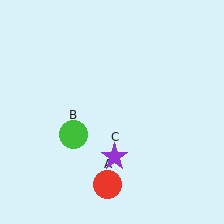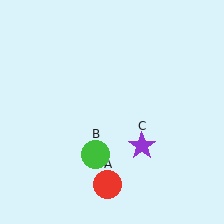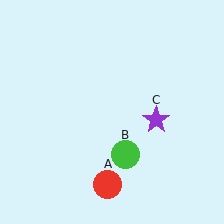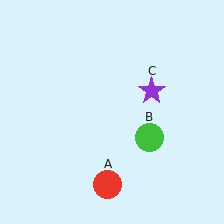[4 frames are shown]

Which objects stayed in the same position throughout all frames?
Red circle (object A) remained stationary.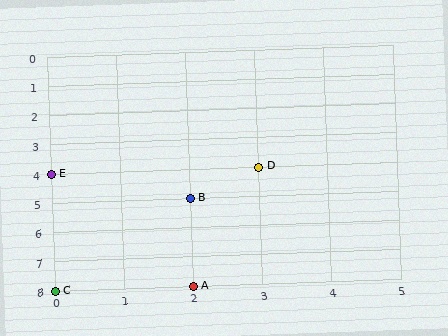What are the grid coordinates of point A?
Point A is at grid coordinates (2, 8).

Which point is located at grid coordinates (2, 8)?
Point A is at (2, 8).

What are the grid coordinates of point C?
Point C is at grid coordinates (0, 8).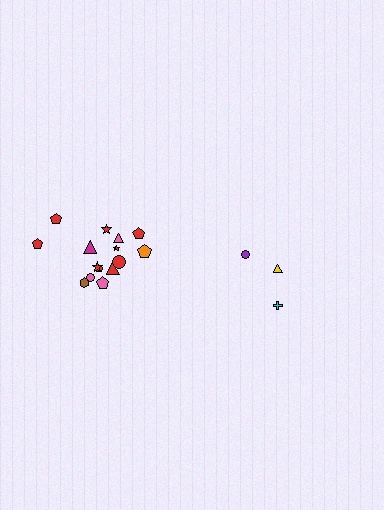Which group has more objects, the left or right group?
The left group.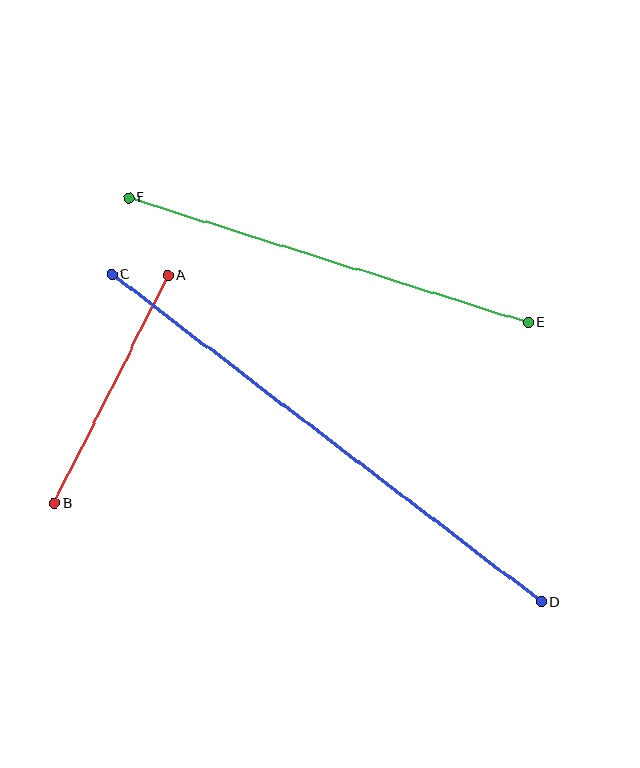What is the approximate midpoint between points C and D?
The midpoint is at approximately (327, 438) pixels.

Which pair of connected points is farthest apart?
Points C and D are farthest apart.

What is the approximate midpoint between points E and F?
The midpoint is at approximately (328, 260) pixels.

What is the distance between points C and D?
The distance is approximately 540 pixels.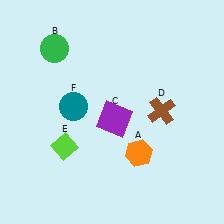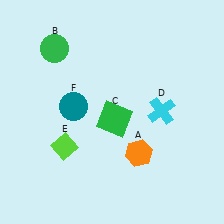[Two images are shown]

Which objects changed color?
C changed from purple to green. D changed from brown to cyan.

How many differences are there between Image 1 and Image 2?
There are 2 differences between the two images.